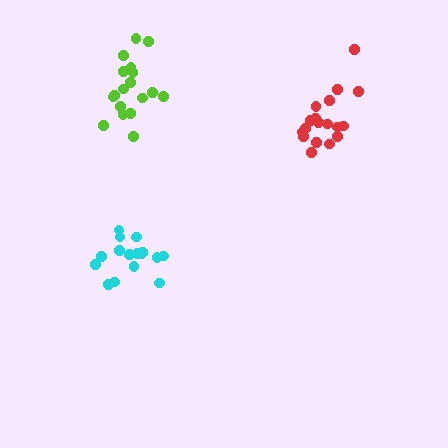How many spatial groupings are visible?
There are 3 spatial groupings.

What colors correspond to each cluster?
The clusters are colored: cyan, lime, red.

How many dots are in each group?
Group 1: 16 dots, Group 2: 18 dots, Group 3: 18 dots (52 total).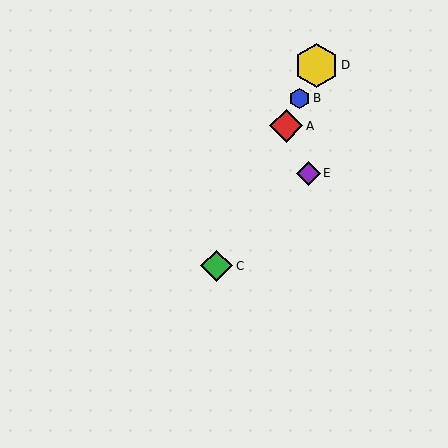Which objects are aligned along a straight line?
Objects A, B, C, D are aligned along a straight line.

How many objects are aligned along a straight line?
4 objects (A, B, C, D) are aligned along a straight line.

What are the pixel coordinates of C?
Object C is at (217, 266).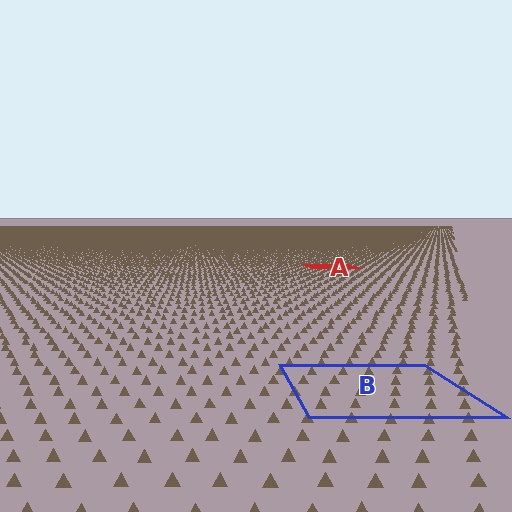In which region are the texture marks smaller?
The texture marks are smaller in region A, because it is farther away.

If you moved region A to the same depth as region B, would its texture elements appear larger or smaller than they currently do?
They would appear larger. At a closer depth, the same texture elements are projected at a bigger on-screen size.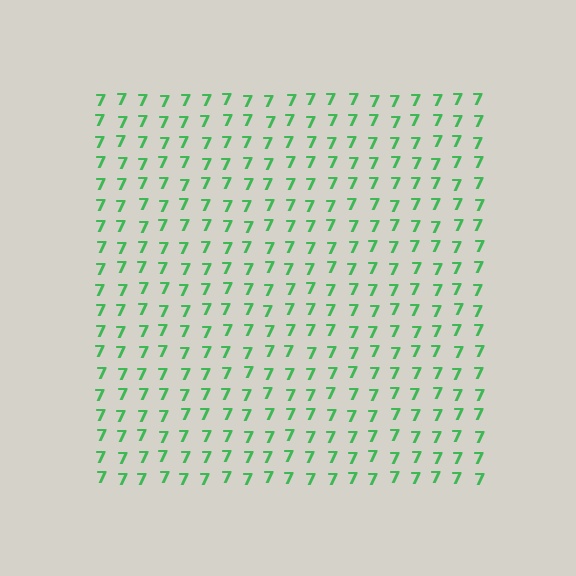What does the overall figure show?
The overall figure shows a square.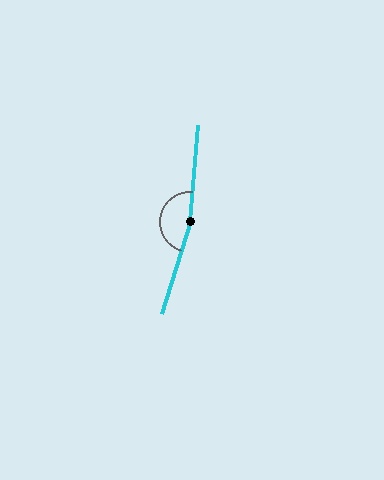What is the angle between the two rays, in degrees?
Approximately 167 degrees.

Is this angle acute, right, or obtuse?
It is obtuse.